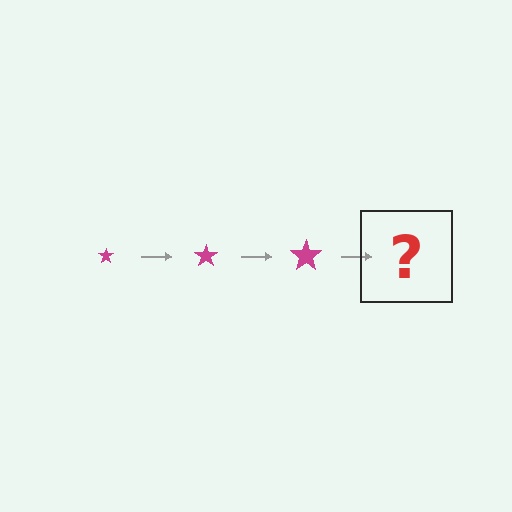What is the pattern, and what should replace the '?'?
The pattern is that the star gets progressively larger each step. The '?' should be a magenta star, larger than the previous one.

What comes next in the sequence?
The next element should be a magenta star, larger than the previous one.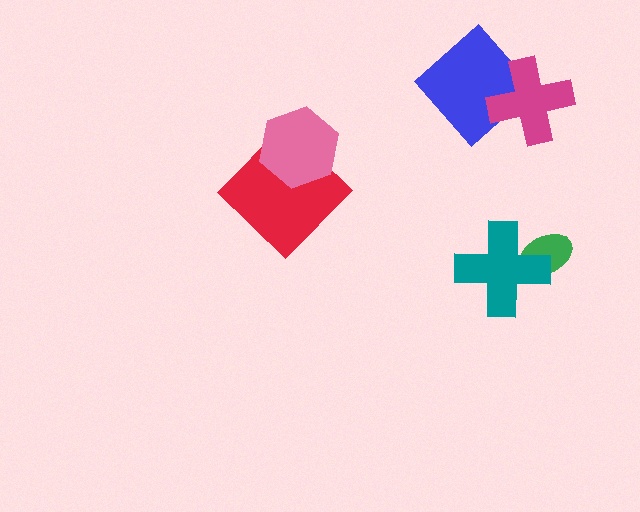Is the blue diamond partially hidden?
Yes, it is partially covered by another shape.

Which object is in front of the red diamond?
The pink hexagon is in front of the red diamond.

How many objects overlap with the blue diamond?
1 object overlaps with the blue diamond.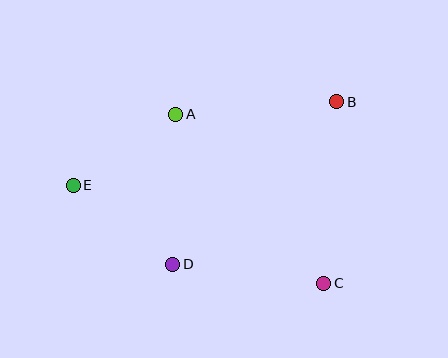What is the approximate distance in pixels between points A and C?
The distance between A and C is approximately 225 pixels.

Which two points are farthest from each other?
Points B and E are farthest from each other.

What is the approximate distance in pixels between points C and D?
The distance between C and D is approximately 152 pixels.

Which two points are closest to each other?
Points A and E are closest to each other.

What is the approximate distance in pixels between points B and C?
The distance between B and C is approximately 182 pixels.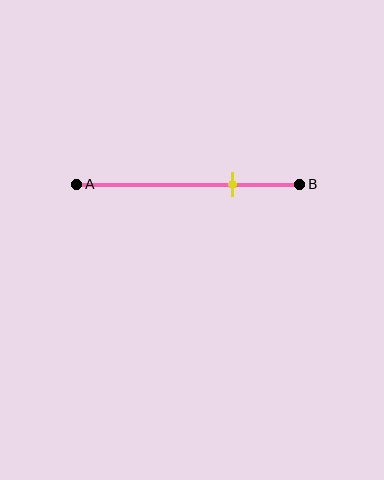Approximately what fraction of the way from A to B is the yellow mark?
The yellow mark is approximately 70% of the way from A to B.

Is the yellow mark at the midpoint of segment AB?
No, the mark is at about 70% from A, not at the 50% midpoint.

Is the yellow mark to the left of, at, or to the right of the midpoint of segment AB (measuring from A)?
The yellow mark is to the right of the midpoint of segment AB.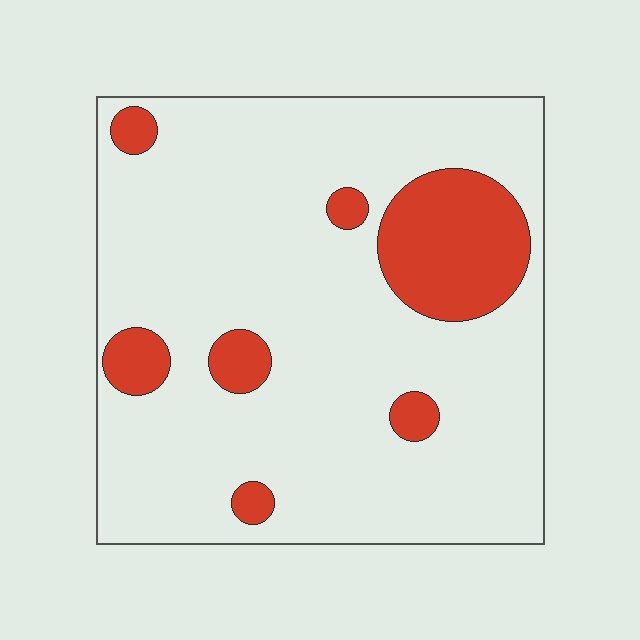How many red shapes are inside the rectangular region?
7.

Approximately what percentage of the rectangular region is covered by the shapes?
Approximately 15%.